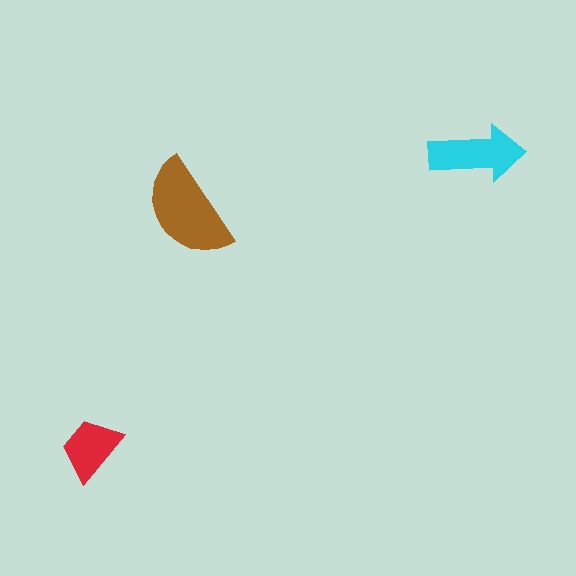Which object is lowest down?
The red trapezoid is bottommost.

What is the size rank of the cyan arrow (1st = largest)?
2nd.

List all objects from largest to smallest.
The brown semicircle, the cyan arrow, the red trapezoid.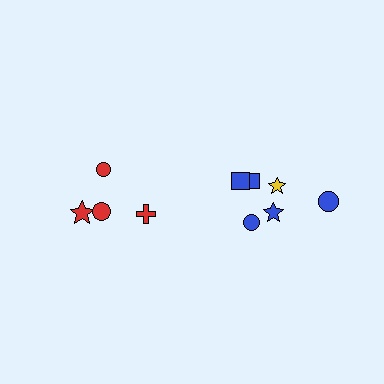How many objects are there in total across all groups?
There are 10 objects.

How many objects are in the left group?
There are 4 objects.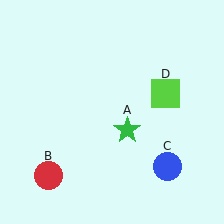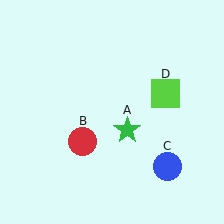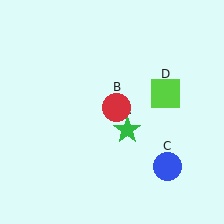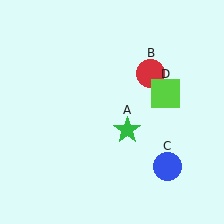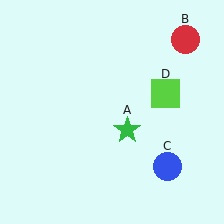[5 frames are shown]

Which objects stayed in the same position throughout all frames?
Green star (object A) and blue circle (object C) and lime square (object D) remained stationary.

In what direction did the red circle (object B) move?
The red circle (object B) moved up and to the right.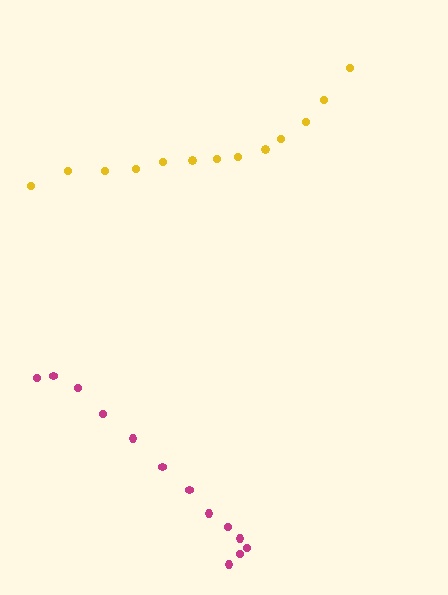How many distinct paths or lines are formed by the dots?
There are 2 distinct paths.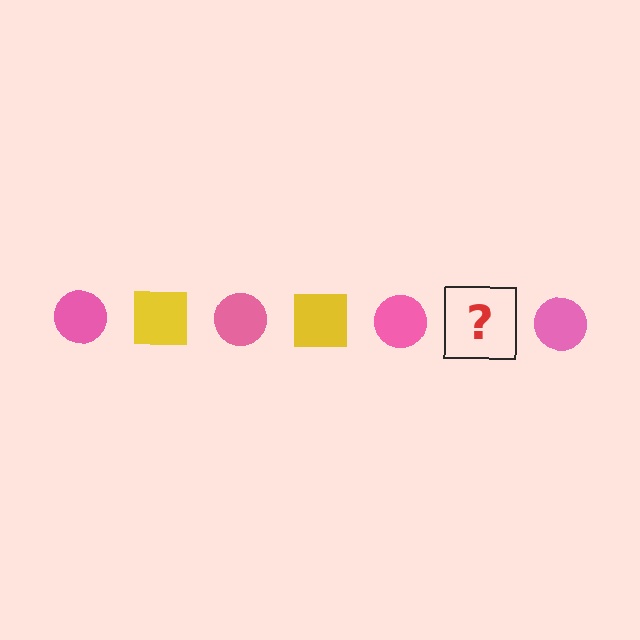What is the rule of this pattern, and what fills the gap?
The rule is that the pattern alternates between pink circle and yellow square. The gap should be filled with a yellow square.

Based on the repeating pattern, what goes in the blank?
The blank should be a yellow square.